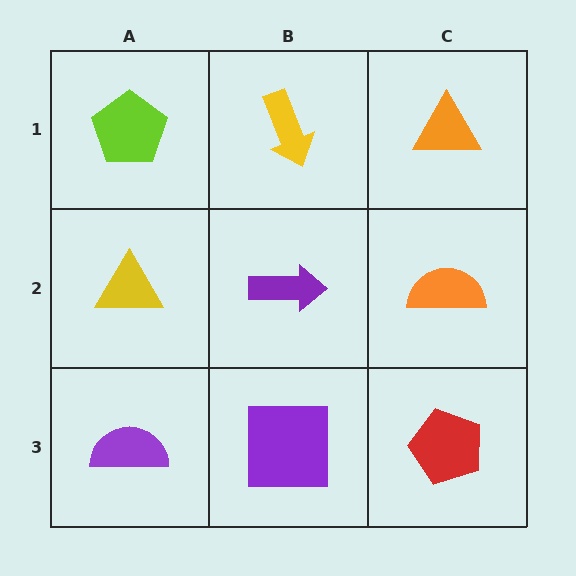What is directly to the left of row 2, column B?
A yellow triangle.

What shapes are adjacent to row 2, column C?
An orange triangle (row 1, column C), a red pentagon (row 3, column C), a purple arrow (row 2, column B).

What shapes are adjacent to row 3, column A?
A yellow triangle (row 2, column A), a purple square (row 3, column B).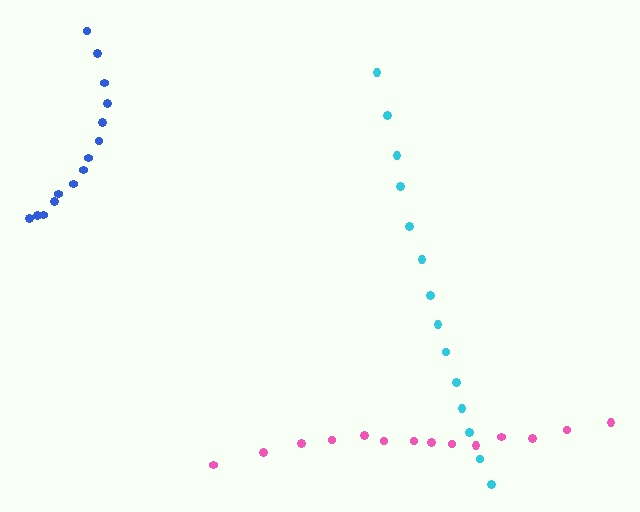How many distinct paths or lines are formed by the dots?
There are 3 distinct paths.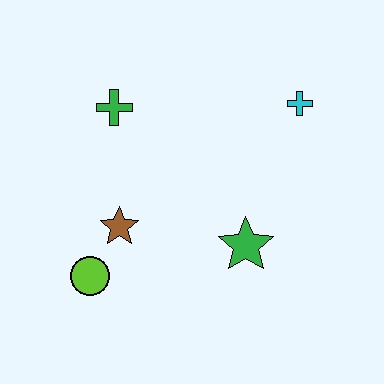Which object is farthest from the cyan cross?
The lime circle is farthest from the cyan cross.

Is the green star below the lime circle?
No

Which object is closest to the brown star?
The lime circle is closest to the brown star.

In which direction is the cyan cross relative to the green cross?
The cyan cross is to the right of the green cross.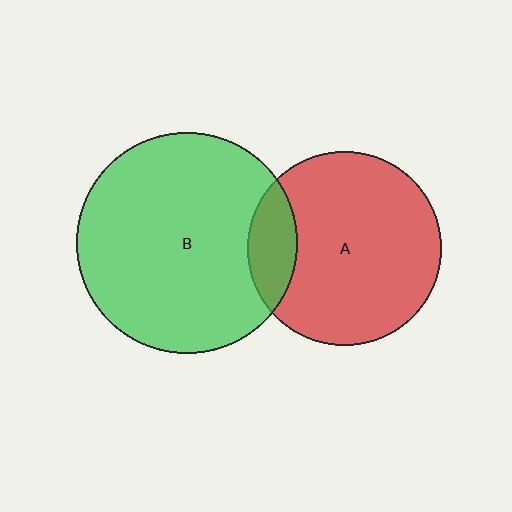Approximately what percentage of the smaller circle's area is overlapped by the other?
Approximately 15%.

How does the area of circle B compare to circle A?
Approximately 1.3 times.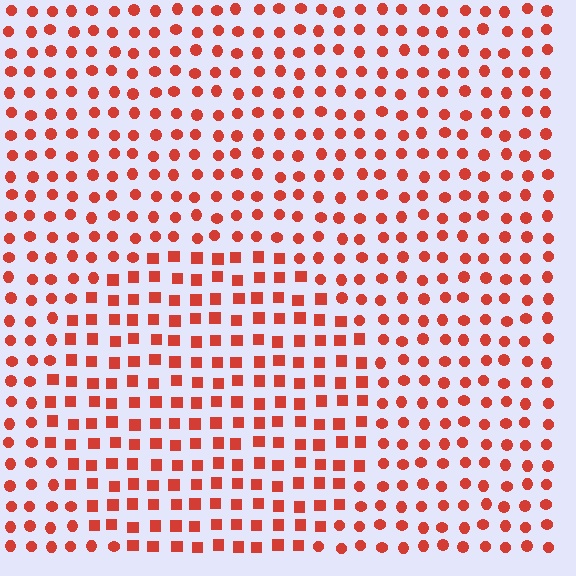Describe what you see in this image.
The image is filled with small red elements arranged in a uniform grid. A circle-shaped region contains squares, while the surrounding area contains circles. The boundary is defined purely by the change in element shape.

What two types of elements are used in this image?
The image uses squares inside the circle region and circles outside it.